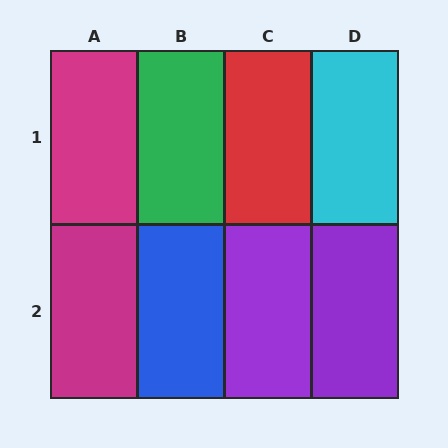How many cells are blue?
1 cell is blue.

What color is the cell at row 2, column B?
Blue.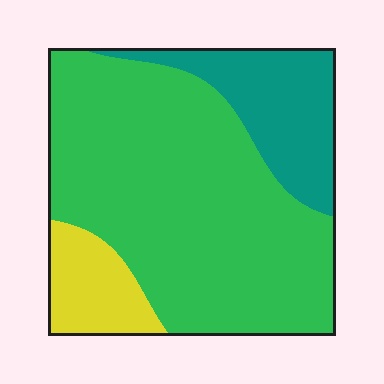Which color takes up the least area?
Yellow, at roughly 10%.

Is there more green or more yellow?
Green.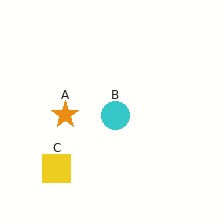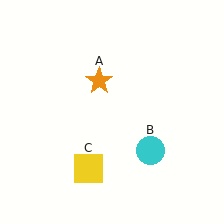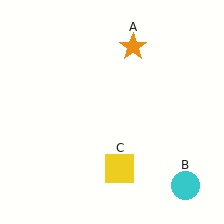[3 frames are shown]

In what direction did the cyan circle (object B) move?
The cyan circle (object B) moved down and to the right.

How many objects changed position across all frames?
3 objects changed position: orange star (object A), cyan circle (object B), yellow square (object C).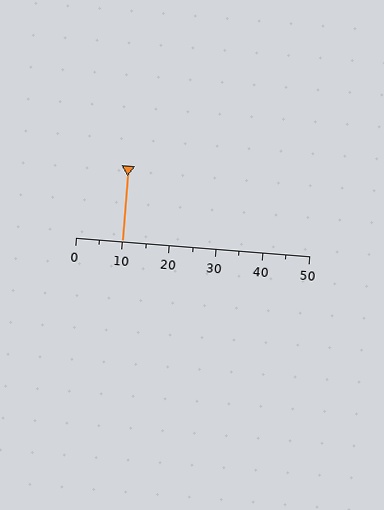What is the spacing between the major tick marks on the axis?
The major ticks are spaced 10 apart.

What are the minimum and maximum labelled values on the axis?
The axis runs from 0 to 50.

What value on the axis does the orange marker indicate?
The marker indicates approximately 10.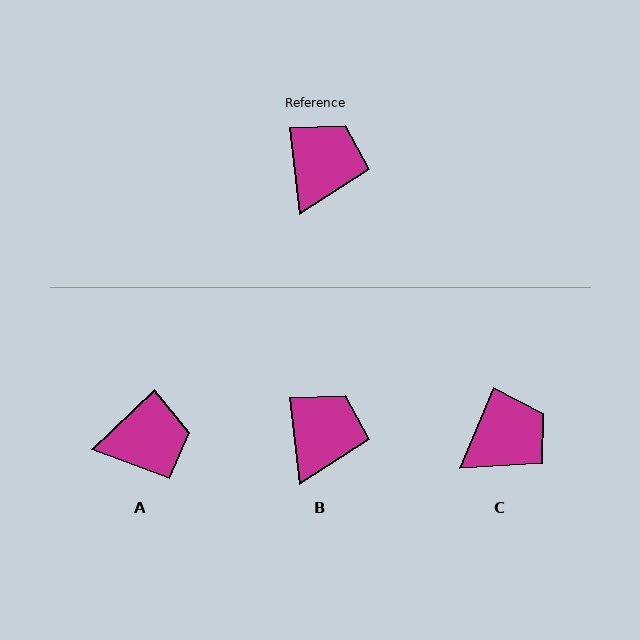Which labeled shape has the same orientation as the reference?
B.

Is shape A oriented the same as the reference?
No, it is off by about 53 degrees.